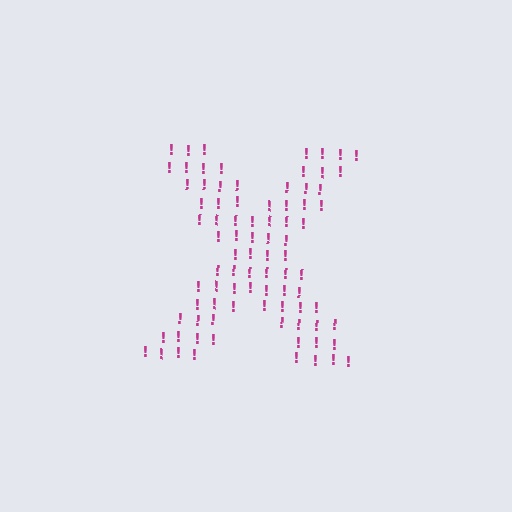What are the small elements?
The small elements are exclamation marks.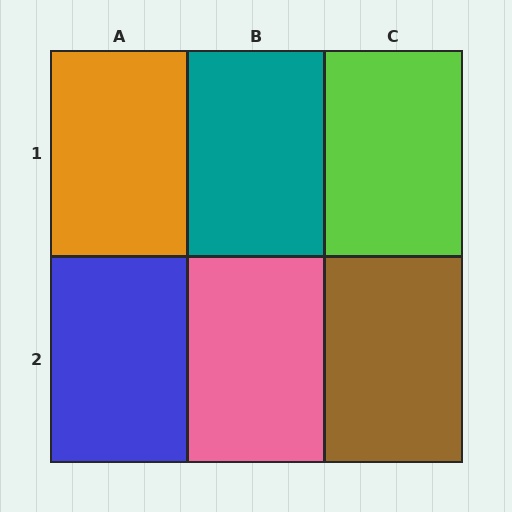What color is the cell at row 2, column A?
Blue.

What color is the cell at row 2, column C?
Brown.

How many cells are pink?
1 cell is pink.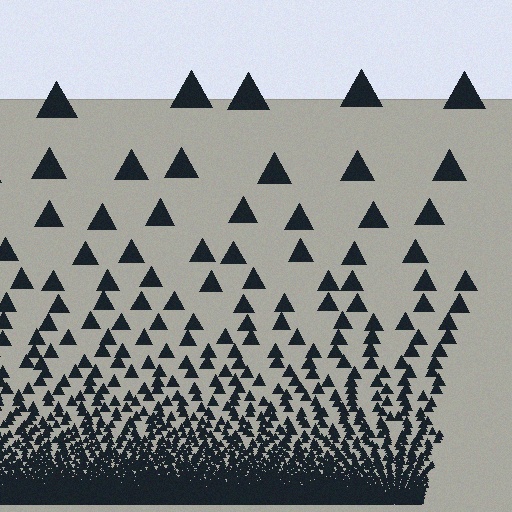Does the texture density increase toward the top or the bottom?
Density increases toward the bottom.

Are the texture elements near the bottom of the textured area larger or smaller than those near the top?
Smaller. The gradient is inverted — elements near the bottom are smaller and denser.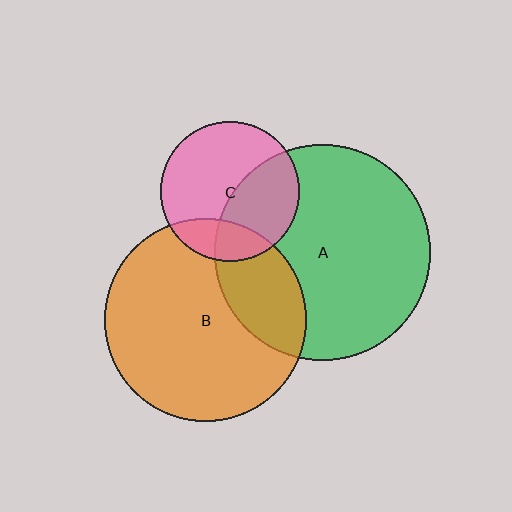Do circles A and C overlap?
Yes.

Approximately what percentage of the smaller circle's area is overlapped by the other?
Approximately 40%.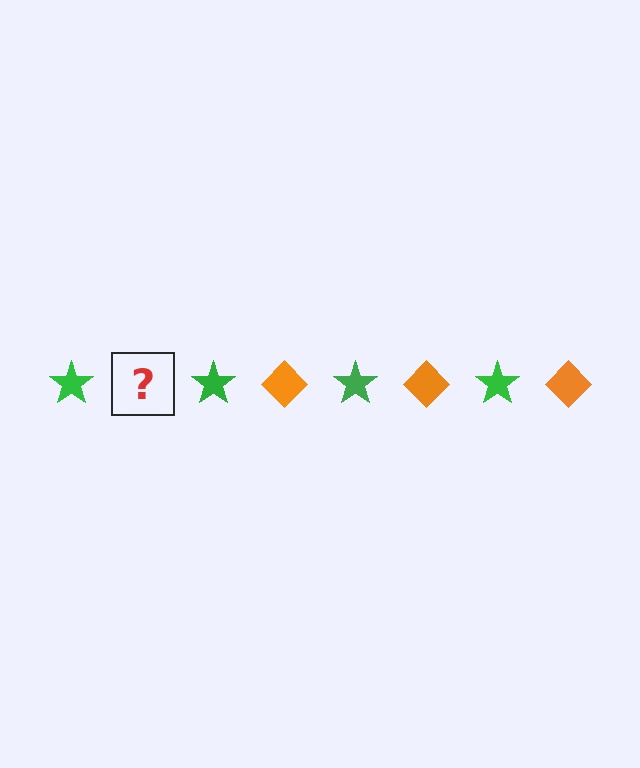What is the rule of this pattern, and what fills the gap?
The rule is that the pattern alternates between green star and orange diamond. The gap should be filled with an orange diamond.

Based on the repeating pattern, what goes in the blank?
The blank should be an orange diamond.